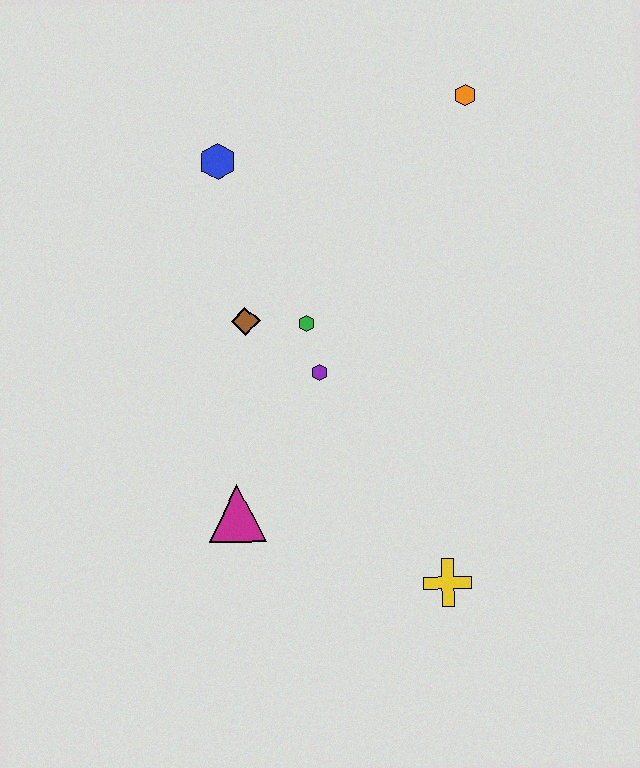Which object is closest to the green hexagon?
The purple hexagon is closest to the green hexagon.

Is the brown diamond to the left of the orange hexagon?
Yes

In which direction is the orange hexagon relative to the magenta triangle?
The orange hexagon is above the magenta triangle.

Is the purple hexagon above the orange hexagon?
No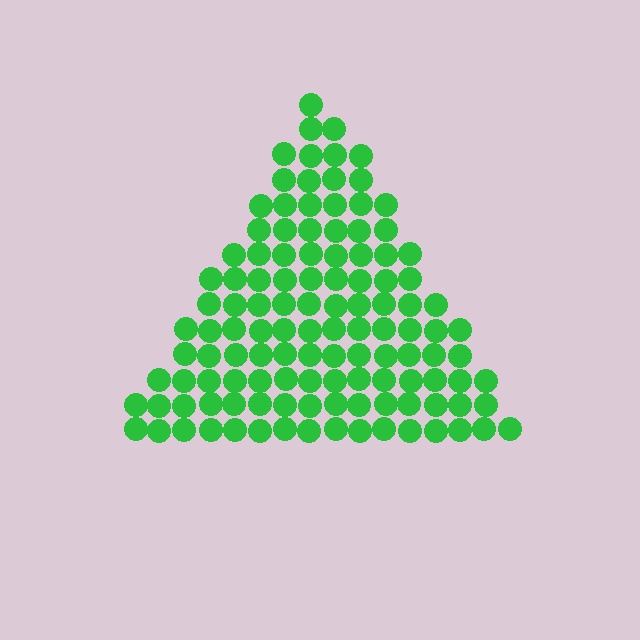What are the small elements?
The small elements are circles.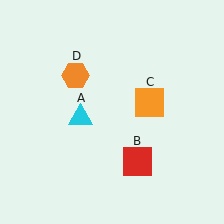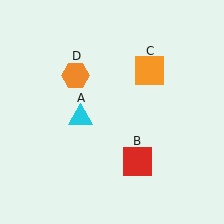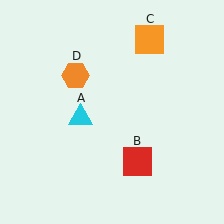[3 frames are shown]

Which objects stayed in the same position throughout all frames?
Cyan triangle (object A) and red square (object B) and orange hexagon (object D) remained stationary.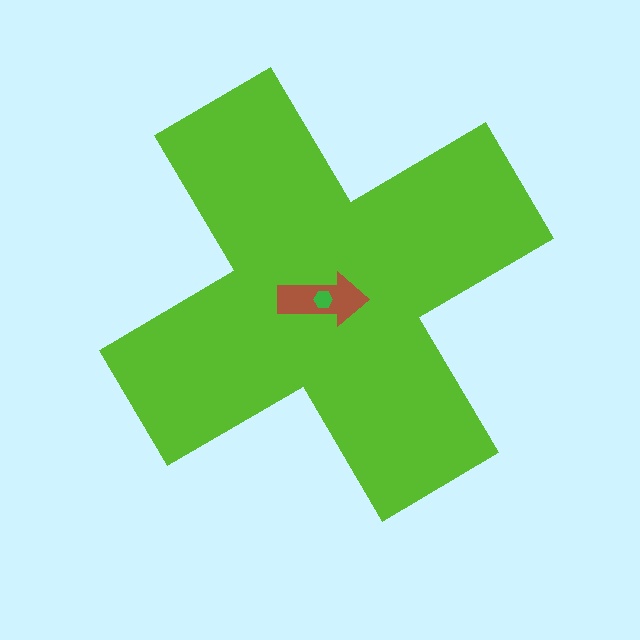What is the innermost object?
The green hexagon.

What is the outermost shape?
The lime cross.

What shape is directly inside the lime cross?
The brown arrow.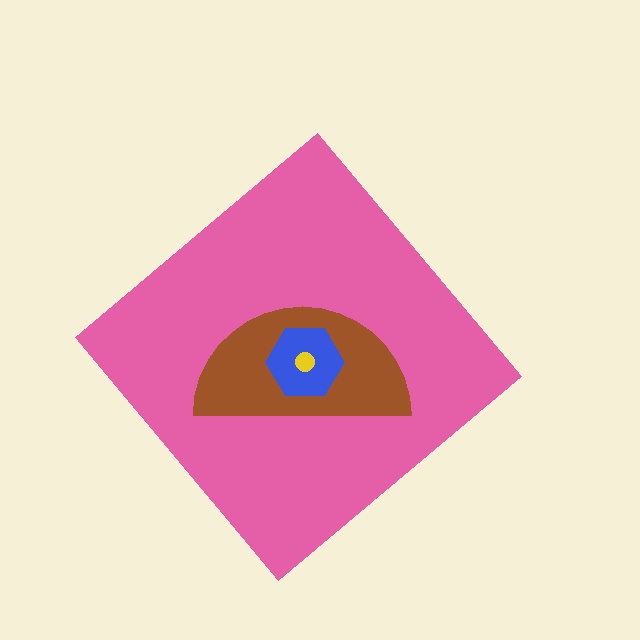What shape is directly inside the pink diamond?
The brown semicircle.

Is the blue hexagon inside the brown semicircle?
Yes.